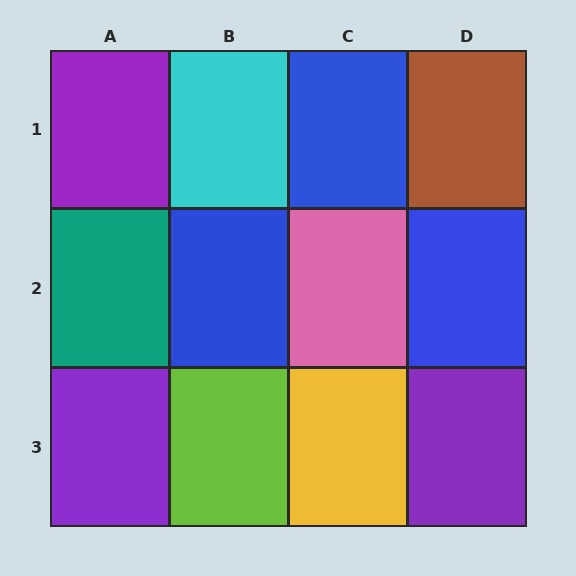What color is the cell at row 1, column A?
Purple.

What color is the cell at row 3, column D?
Purple.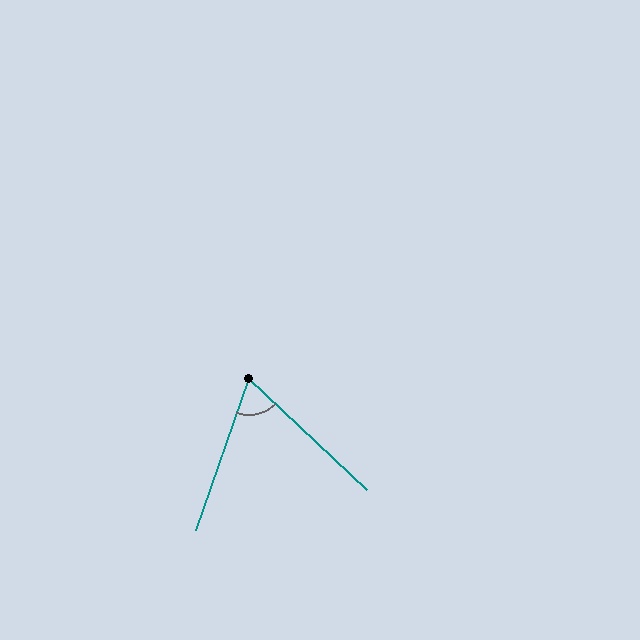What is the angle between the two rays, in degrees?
Approximately 66 degrees.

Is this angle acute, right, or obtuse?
It is acute.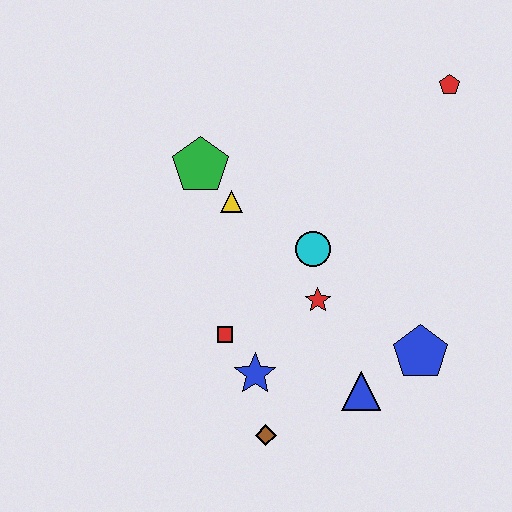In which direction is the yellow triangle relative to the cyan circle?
The yellow triangle is to the left of the cyan circle.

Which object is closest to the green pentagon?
The yellow triangle is closest to the green pentagon.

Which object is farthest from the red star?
The red pentagon is farthest from the red star.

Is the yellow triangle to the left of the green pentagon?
No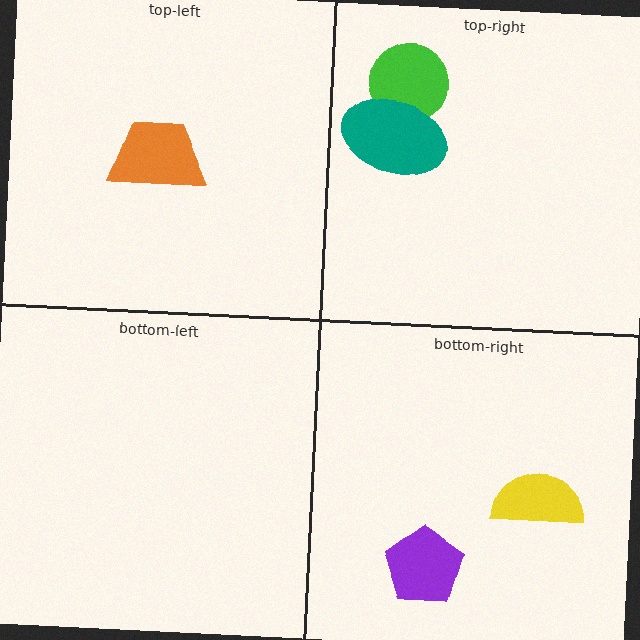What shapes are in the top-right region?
The green circle, the teal ellipse.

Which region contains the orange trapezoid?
The top-left region.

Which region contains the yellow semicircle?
The bottom-right region.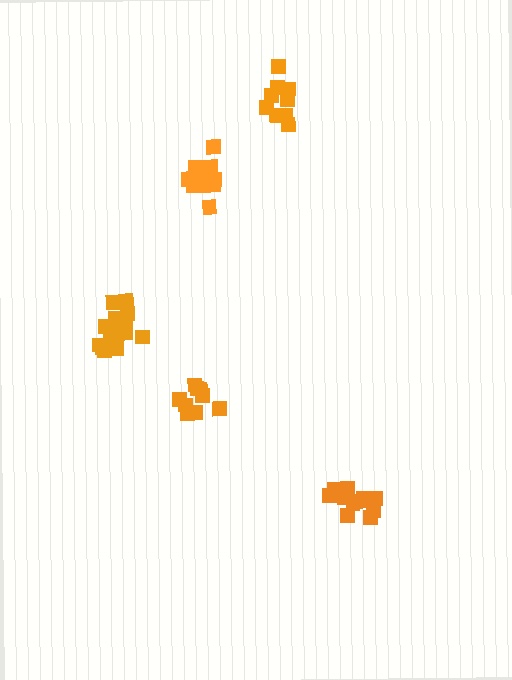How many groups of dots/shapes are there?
There are 5 groups.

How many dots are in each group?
Group 1: 9 dots, Group 2: 9 dots, Group 3: 15 dots, Group 4: 15 dots, Group 5: 12 dots (60 total).